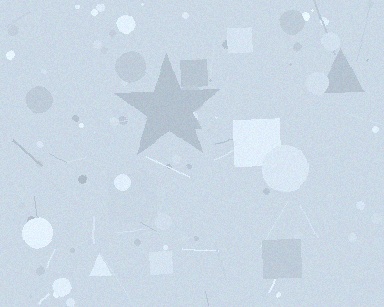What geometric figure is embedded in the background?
A star is embedded in the background.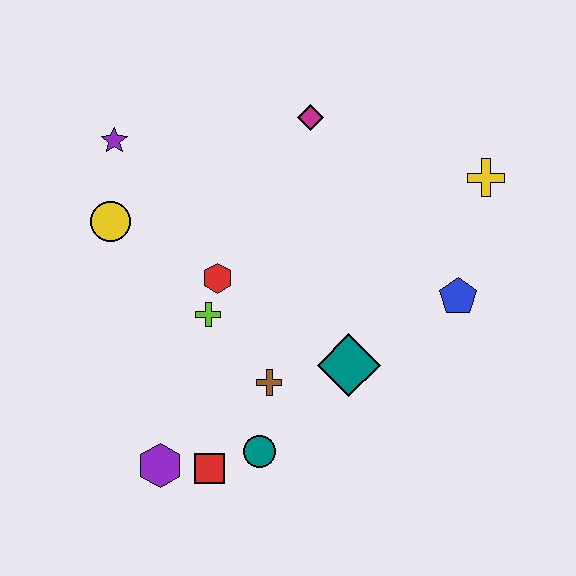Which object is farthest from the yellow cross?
The purple hexagon is farthest from the yellow cross.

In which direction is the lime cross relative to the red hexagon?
The lime cross is below the red hexagon.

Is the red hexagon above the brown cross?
Yes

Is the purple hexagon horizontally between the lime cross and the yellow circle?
Yes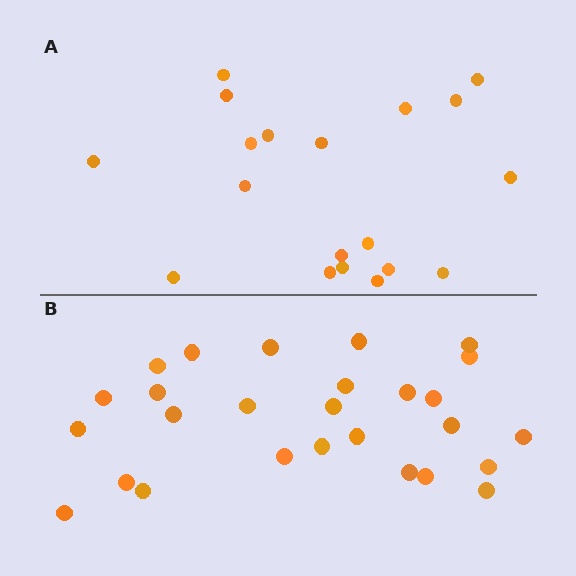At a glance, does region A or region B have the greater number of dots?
Region B (the bottom region) has more dots.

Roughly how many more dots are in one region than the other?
Region B has roughly 8 or so more dots than region A.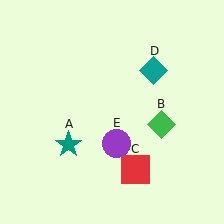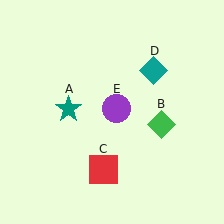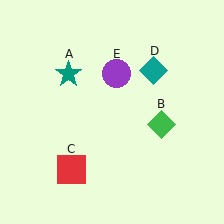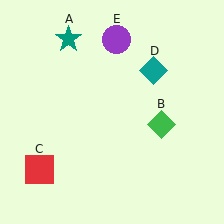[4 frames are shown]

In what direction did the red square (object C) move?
The red square (object C) moved left.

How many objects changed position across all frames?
3 objects changed position: teal star (object A), red square (object C), purple circle (object E).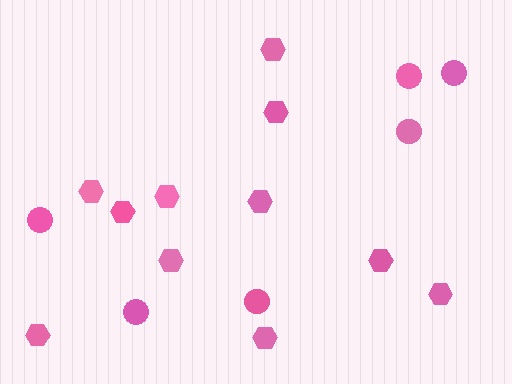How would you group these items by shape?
There are 2 groups: one group of circles (6) and one group of hexagons (11).